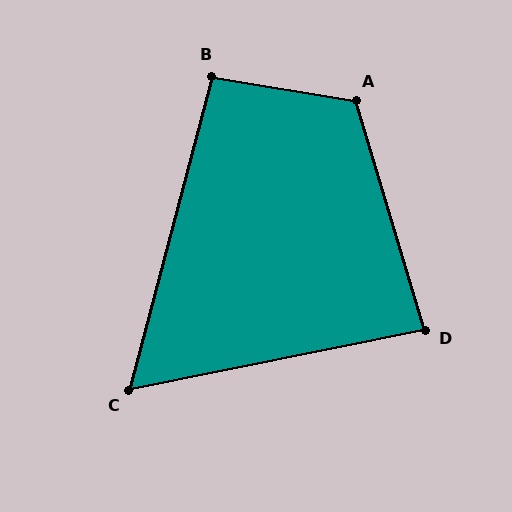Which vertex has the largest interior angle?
A, at approximately 116 degrees.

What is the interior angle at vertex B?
Approximately 95 degrees (obtuse).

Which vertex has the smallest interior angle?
C, at approximately 64 degrees.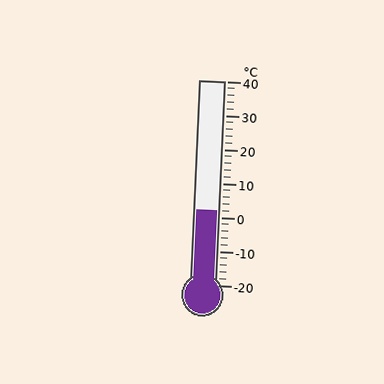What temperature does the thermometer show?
The thermometer shows approximately 2°C.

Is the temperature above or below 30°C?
The temperature is below 30°C.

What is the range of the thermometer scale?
The thermometer scale ranges from -20°C to 40°C.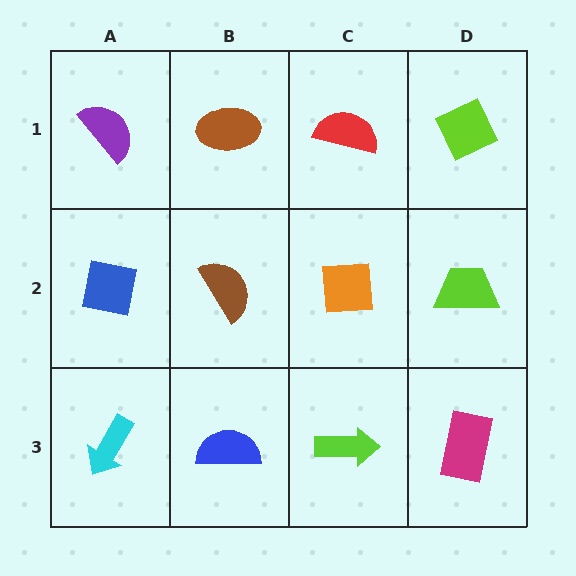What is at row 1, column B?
A brown ellipse.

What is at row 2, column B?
A brown semicircle.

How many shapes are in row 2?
4 shapes.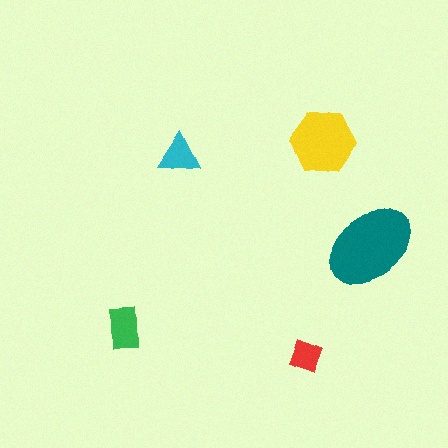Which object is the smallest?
The red diamond.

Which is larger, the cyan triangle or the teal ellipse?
The teal ellipse.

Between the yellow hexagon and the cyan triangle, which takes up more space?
The yellow hexagon.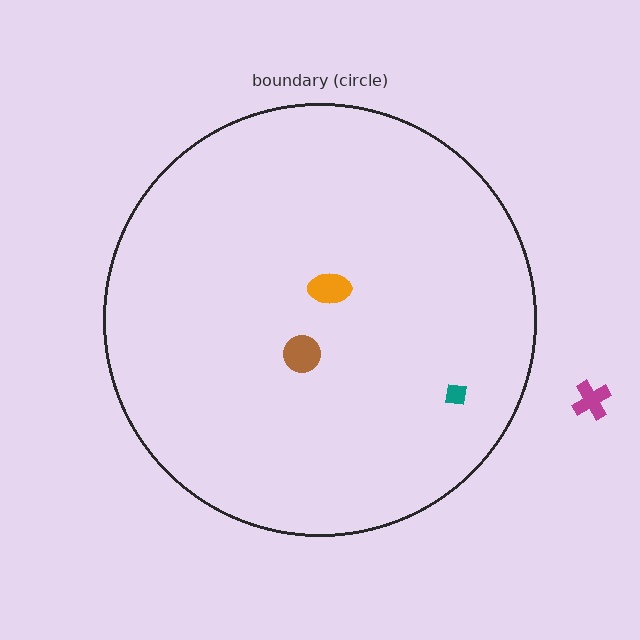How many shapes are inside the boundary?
3 inside, 1 outside.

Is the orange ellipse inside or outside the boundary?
Inside.